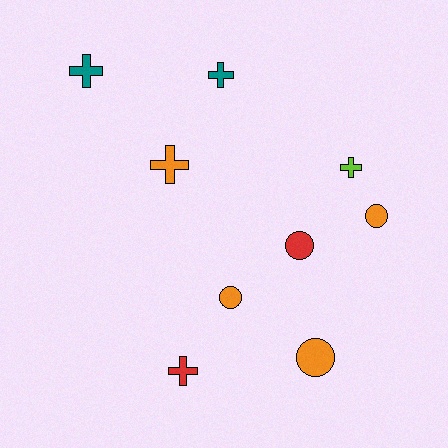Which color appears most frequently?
Orange, with 4 objects.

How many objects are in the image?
There are 9 objects.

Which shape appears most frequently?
Cross, with 5 objects.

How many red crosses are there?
There is 1 red cross.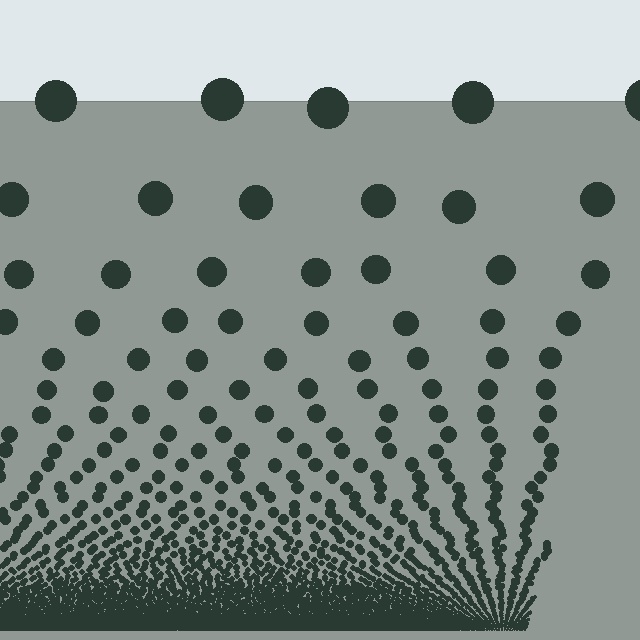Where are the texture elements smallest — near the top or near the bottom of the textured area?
Near the bottom.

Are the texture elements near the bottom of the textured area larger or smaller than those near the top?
Smaller. The gradient is inverted — elements near the bottom are smaller and denser.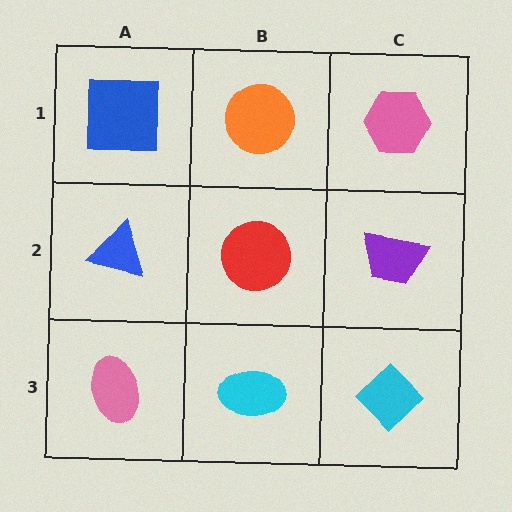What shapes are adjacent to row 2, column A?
A blue square (row 1, column A), a pink ellipse (row 3, column A), a red circle (row 2, column B).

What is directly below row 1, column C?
A purple trapezoid.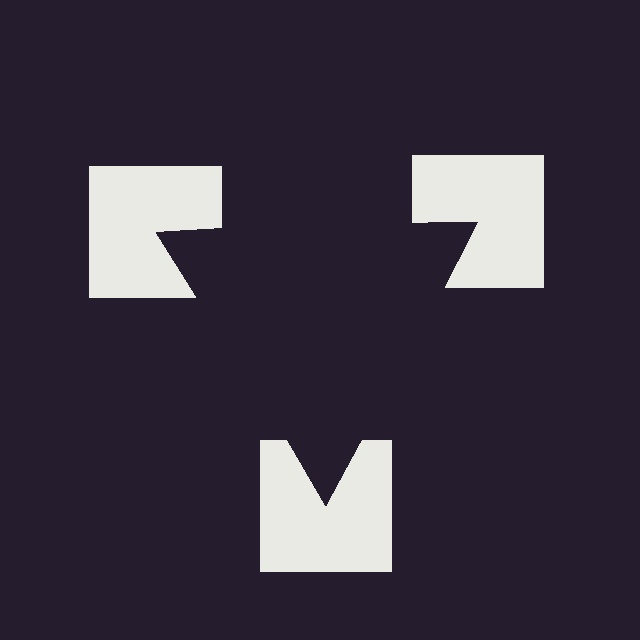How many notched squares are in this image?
There are 3 — one at each vertex of the illusory triangle.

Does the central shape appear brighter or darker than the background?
It typically appears slightly darker than the background, even though no actual brightness change is drawn.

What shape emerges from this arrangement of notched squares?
An illusory triangle — its edges are inferred from the aligned wedge cuts in the notched squares, not physically drawn.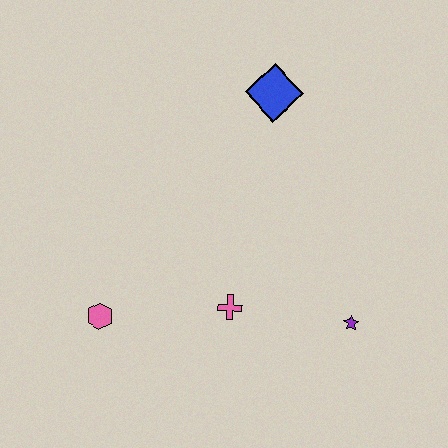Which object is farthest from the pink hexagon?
The blue diamond is farthest from the pink hexagon.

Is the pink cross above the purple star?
Yes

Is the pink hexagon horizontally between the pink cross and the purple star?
No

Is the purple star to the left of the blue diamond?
No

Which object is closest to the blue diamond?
The pink cross is closest to the blue diamond.